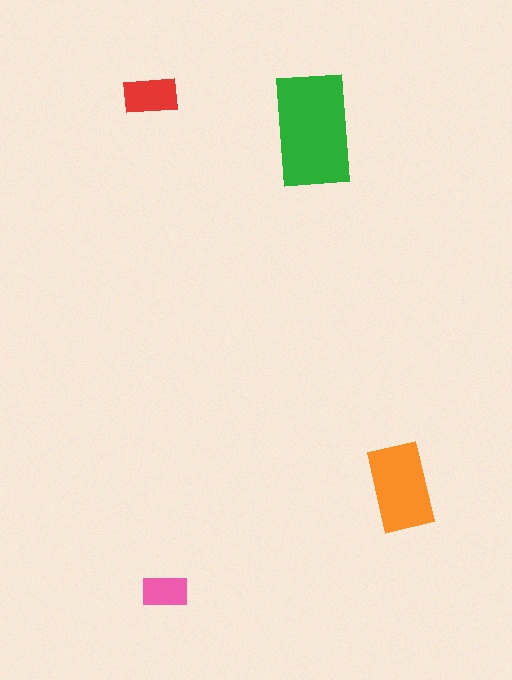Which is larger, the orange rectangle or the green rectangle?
The green one.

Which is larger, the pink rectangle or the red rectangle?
The red one.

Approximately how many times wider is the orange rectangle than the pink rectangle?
About 2 times wider.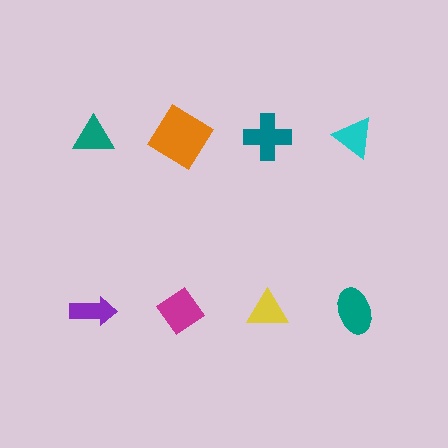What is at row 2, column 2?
A magenta diamond.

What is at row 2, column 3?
A yellow triangle.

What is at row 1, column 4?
A cyan triangle.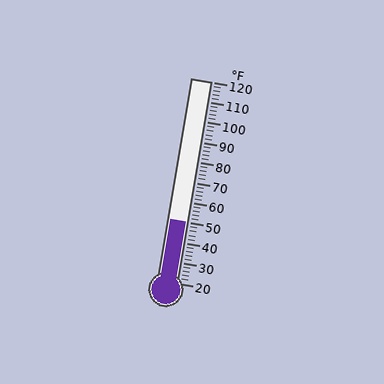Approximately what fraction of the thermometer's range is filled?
The thermometer is filled to approximately 30% of its range.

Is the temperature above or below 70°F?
The temperature is below 70°F.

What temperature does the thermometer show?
The thermometer shows approximately 50°F.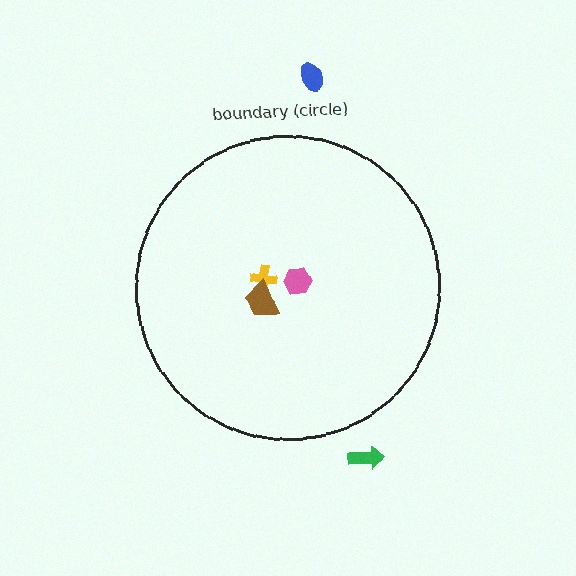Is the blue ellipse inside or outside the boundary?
Outside.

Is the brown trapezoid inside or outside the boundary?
Inside.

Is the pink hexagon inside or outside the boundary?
Inside.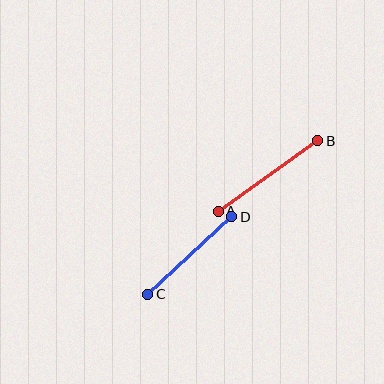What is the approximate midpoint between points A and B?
The midpoint is at approximately (268, 176) pixels.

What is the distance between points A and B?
The distance is approximately 122 pixels.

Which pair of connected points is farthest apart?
Points A and B are farthest apart.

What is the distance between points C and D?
The distance is approximately 114 pixels.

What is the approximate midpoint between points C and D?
The midpoint is at approximately (190, 256) pixels.